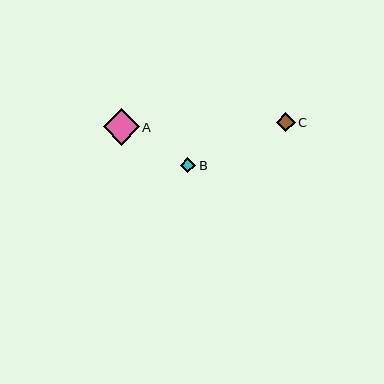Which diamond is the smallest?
Diamond B is the smallest with a size of approximately 15 pixels.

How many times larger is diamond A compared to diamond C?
Diamond A is approximately 1.9 times the size of diamond C.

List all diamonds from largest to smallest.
From largest to smallest: A, C, B.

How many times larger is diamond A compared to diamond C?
Diamond A is approximately 1.9 times the size of diamond C.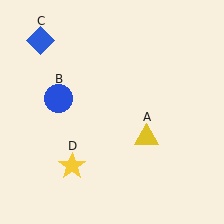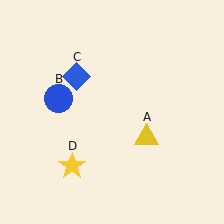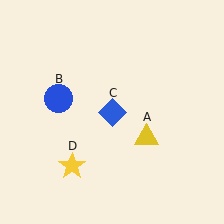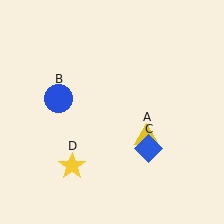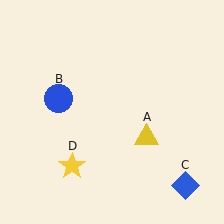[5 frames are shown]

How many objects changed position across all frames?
1 object changed position: blue diamond (object C).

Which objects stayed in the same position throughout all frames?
Yellow triangle (object A) and blue circle (object B) and yellow star (object D) remained stationary.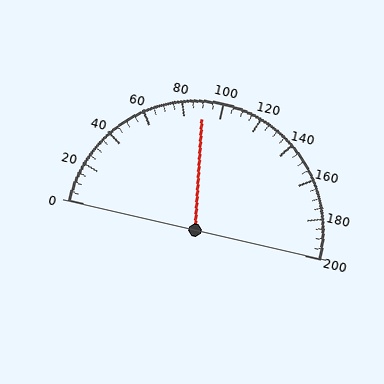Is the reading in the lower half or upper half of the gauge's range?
The reading is in the lower half of the range (0 to 200).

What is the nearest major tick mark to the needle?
The nearest major tick mark is 80.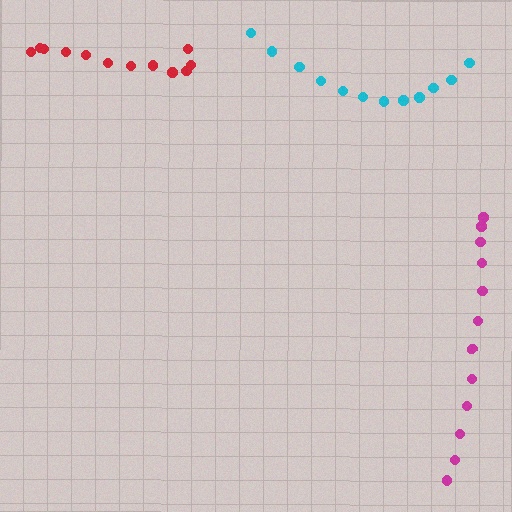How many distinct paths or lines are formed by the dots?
There are 3 distinct paths.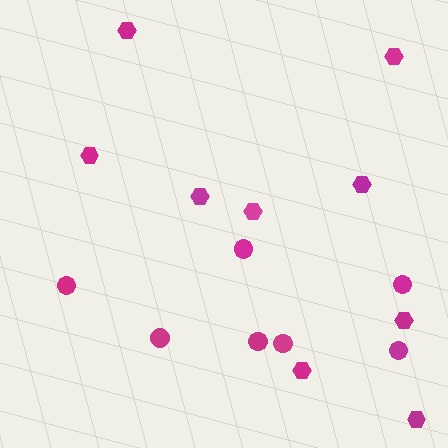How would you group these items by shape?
There are 2 groups: one group of circles (7) and one group of hexagons (9).